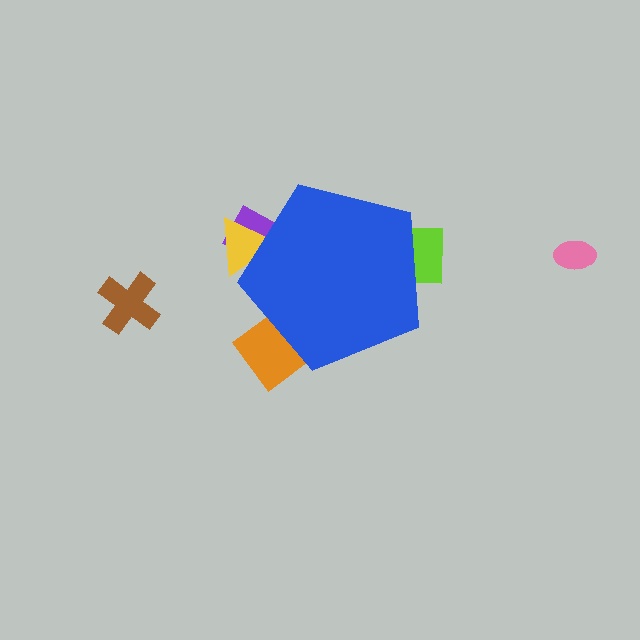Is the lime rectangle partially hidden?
Yes, the lime rectangle is partially hidden behind the blue pentagon.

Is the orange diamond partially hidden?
Yes, the orange diamond is partially hidden behind the blue pentagon.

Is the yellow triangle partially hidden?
Yes, the yellow triangle is partially hidden behind the blue pentagon.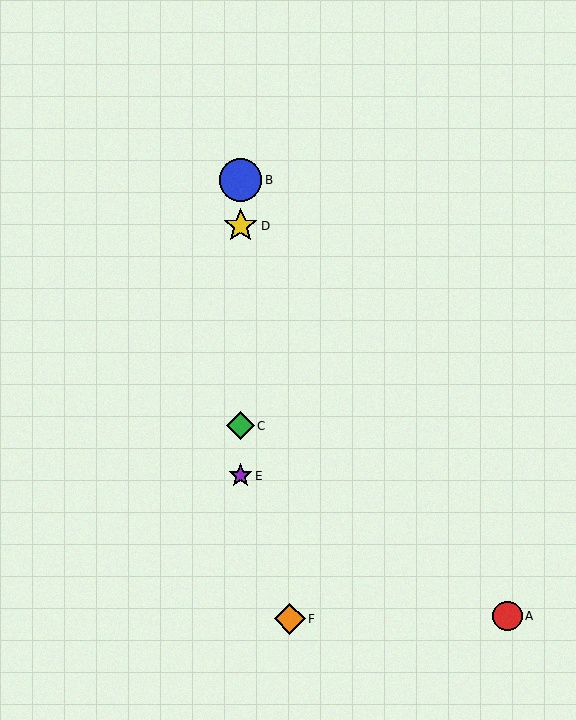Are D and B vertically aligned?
Yes, both are at x≈241.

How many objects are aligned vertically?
4 objects (B, C, D, E) are aligned vertically.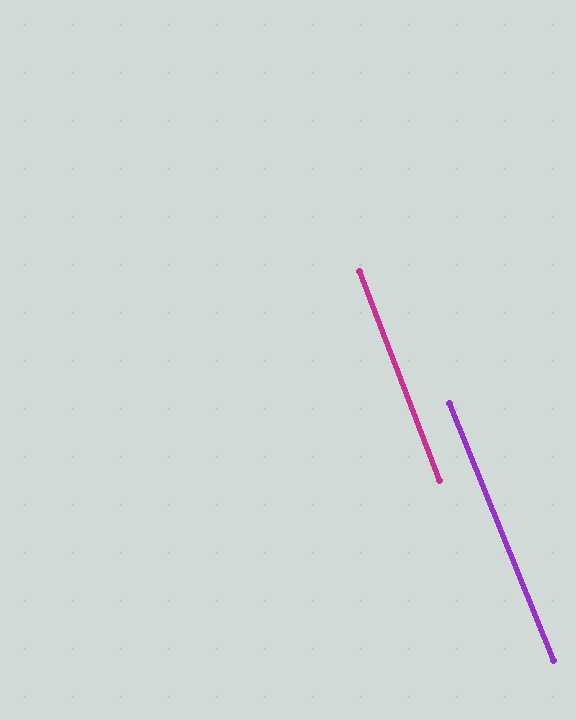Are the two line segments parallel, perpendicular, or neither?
Parallel — their directions differ by only 1.2°.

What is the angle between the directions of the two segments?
Approximately 1 degree.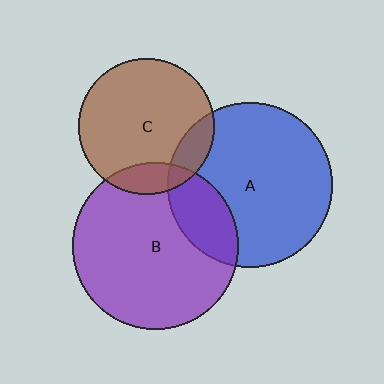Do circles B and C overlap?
Yes.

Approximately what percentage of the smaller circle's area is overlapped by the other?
Approximately 15%.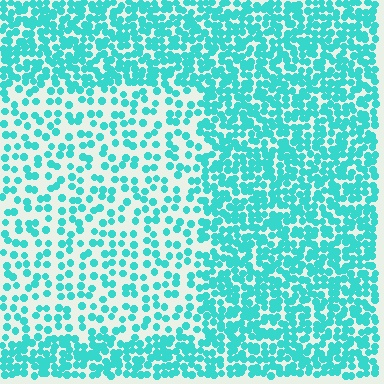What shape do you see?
I see a rectangle.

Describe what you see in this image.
The image contains small cyan elements arranged at two different densities. A rectangle-shaped region is visible where the elements are less densely packed than the surrounding area.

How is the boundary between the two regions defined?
The boundary is defined by a change in element density (approximately 2.2x ratio). All elements are the same color, size, and shape.